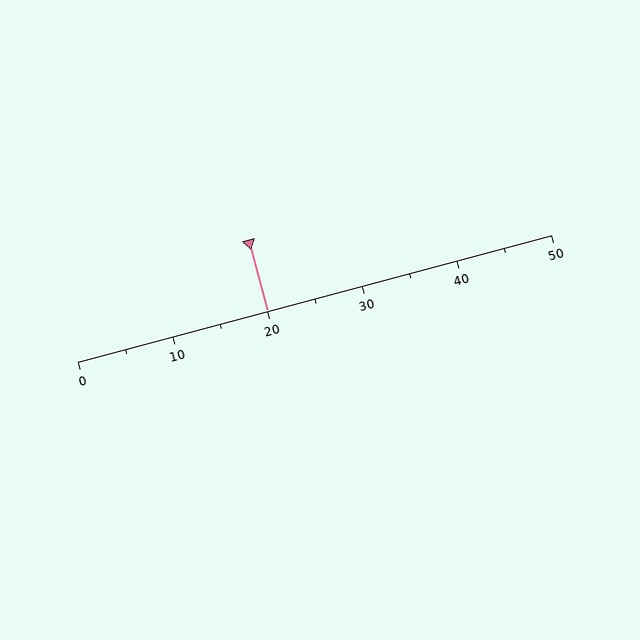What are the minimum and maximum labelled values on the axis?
The axis runs from 0 to 50.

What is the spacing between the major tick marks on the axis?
The major ticks are spaced 10 apart.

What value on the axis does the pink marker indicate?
The marker indicates approximately 20.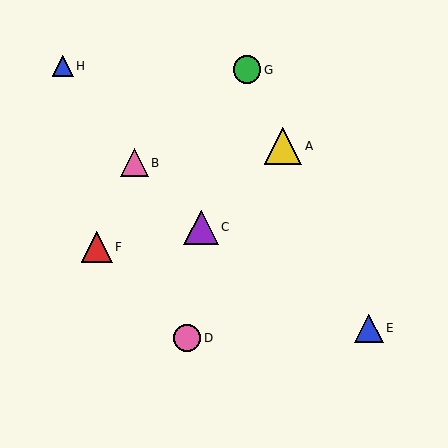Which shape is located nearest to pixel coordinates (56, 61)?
The blue triangle (labeled H) at (63, 66) is nearest to that location.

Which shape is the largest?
The yellow triangle (labeled A) is the largest.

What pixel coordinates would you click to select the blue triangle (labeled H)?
Click at (63, 66) to select the blue triangle H.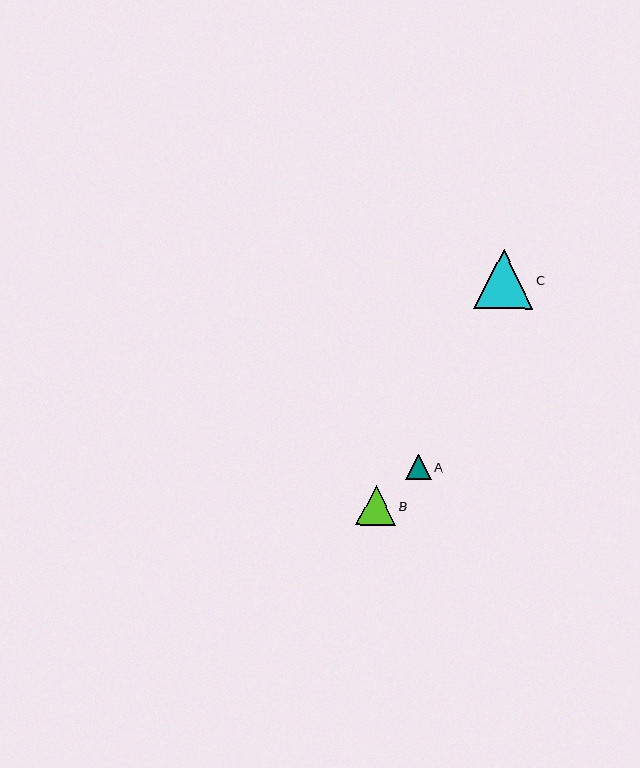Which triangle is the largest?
Triangle C is the largest with a size of approximately 59 pixels.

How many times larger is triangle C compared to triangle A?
Triangle C is approximately 2.3 times the size of triangle A.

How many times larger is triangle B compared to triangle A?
Triangle B is approximately 1.5 times the size of triangle A.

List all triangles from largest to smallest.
From largest to smallest: C, B, A.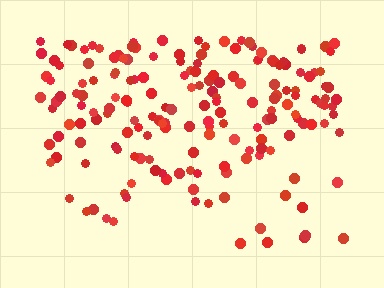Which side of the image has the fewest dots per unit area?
The bottom.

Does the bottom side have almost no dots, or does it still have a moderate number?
Still a moderate number, just noticeably fewer than the top.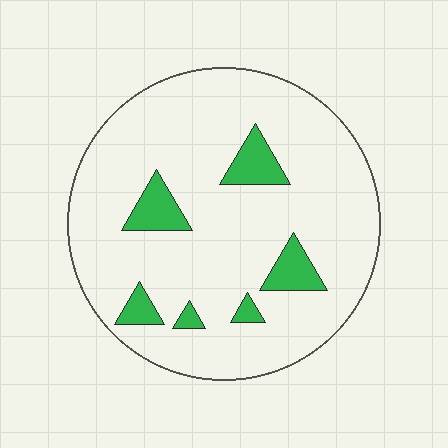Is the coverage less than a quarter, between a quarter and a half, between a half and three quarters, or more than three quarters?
Less than a quarter.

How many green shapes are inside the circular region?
6.